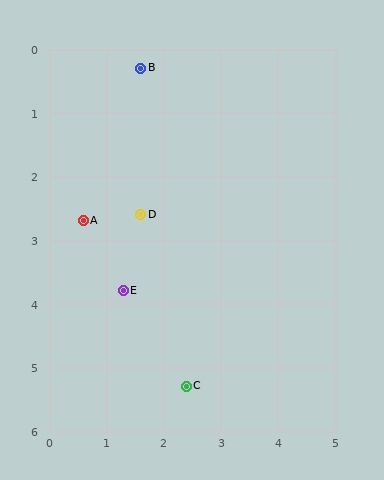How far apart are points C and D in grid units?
Points C and D are about 2.8 grid units apart.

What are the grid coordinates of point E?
Point E is at approximately (1.3, 3.8).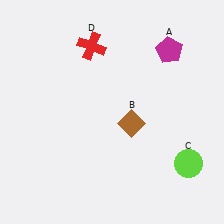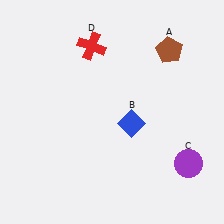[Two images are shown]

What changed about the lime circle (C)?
In Image 1, C is lime. In Image 2, it changed to purple.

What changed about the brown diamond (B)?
In Image 1, B is brown. In Image 2, it changed to blue.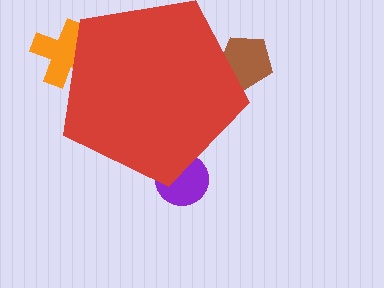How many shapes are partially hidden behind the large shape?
3 shapes are partially hidden.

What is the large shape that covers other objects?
A red pentagon.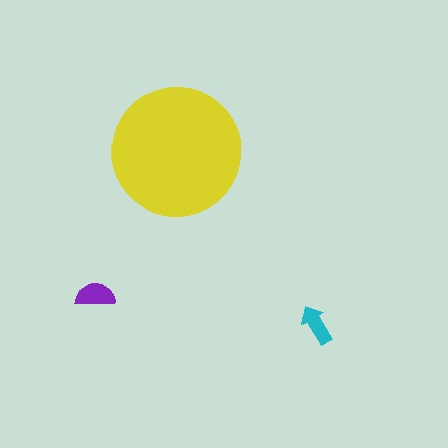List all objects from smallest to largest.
The cyan arrow, the purple semicircle, the yellow circle.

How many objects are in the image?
There are 3 objects in the image.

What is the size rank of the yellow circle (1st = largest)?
1st.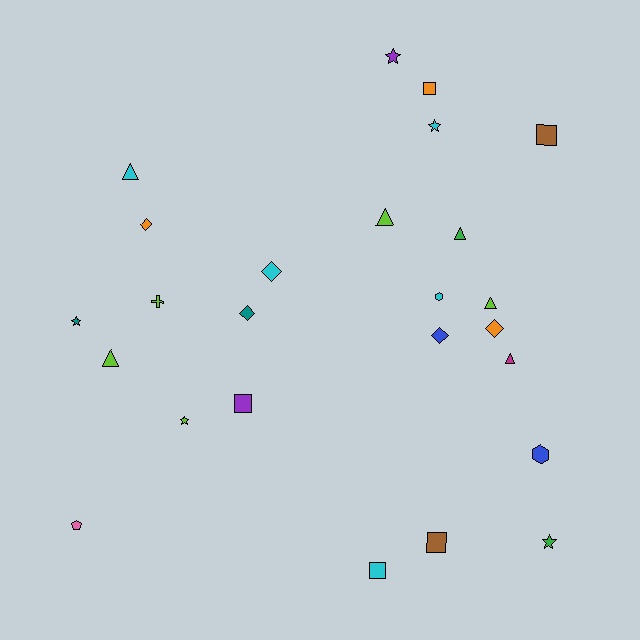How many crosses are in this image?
There is 1 cross.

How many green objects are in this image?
There are 2 green objects.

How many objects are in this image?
There are 25 objects.